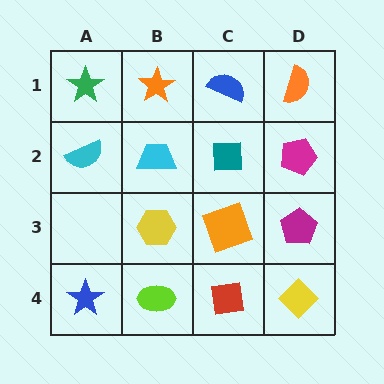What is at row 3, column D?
A magenta pentagon.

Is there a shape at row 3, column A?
No, that cell is empty.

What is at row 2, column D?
A magenta pentagon.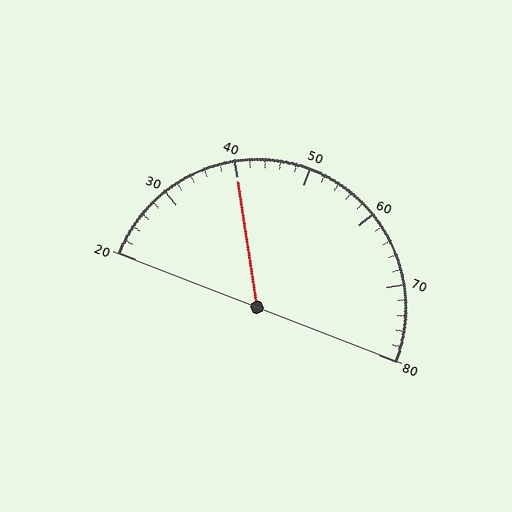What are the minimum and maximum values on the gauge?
The gauge ranges from 20 to 80.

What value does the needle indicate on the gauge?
The needle indicates approximately 40.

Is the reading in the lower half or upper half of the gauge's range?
The reading is in the lower half of the range (20 to 80).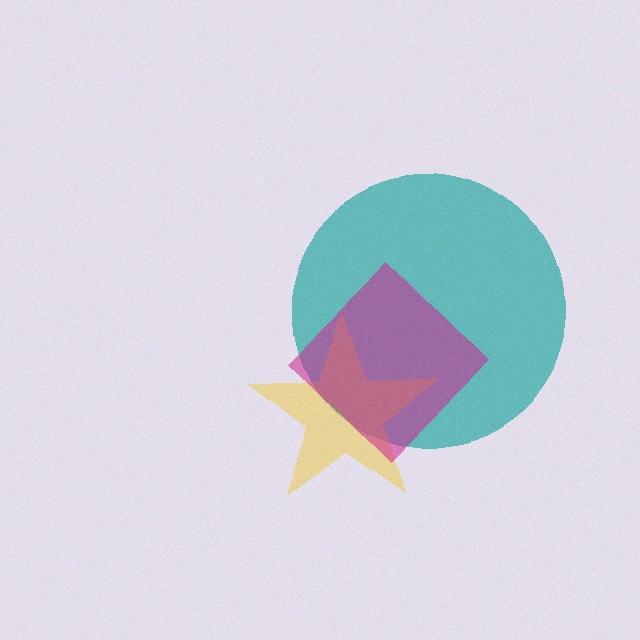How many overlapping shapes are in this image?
There are 3 overlapping shapes in the image.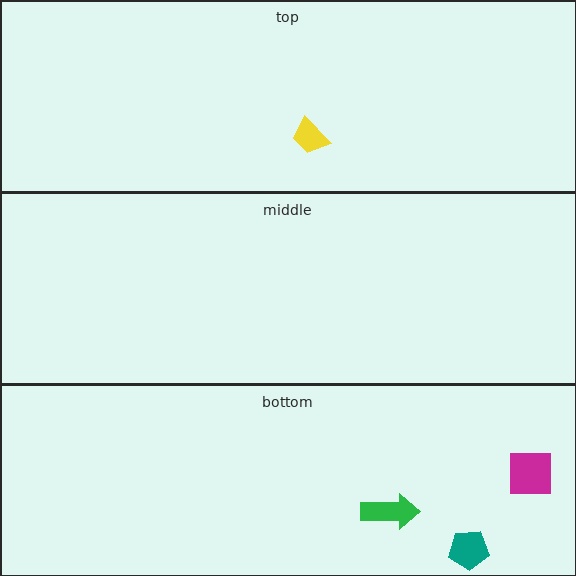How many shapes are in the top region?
1.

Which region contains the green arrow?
The bottom region.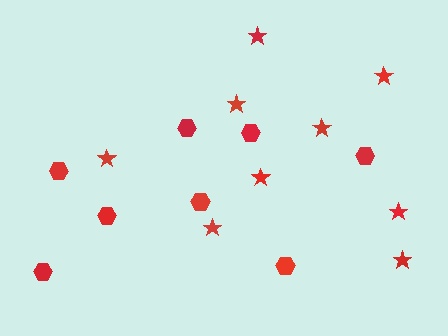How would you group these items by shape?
There are 2 groups: one group of hexagons (8) and one group of stars (9).